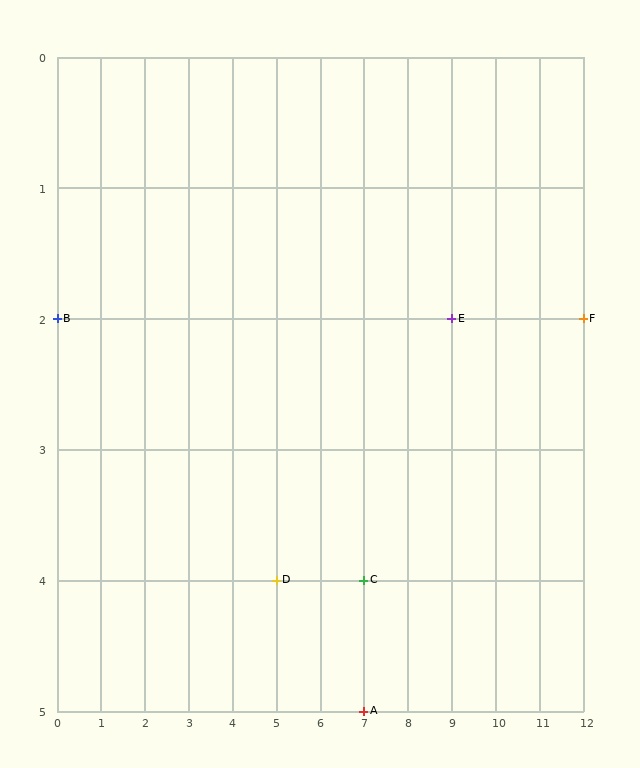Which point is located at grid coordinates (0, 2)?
Point B is at (0, 2).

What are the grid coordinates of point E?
Point E is at grid coordinates (9, 2).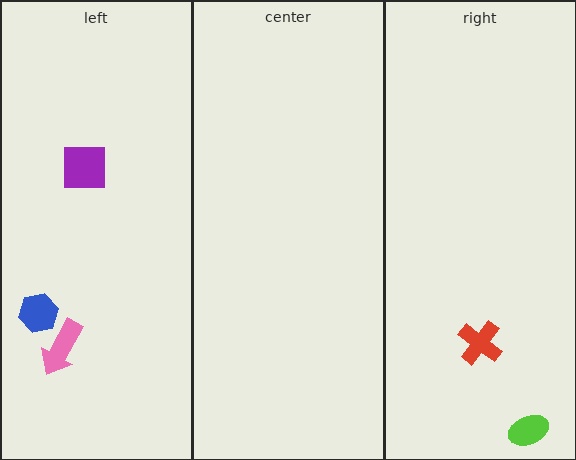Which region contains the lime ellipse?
The right region.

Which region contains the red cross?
The right region.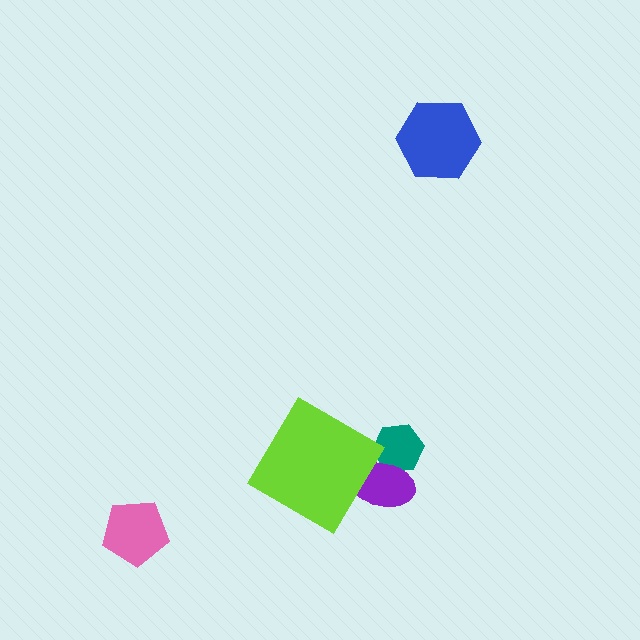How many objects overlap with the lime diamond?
1 object overlaps with the lime diamond.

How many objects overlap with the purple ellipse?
2 objects overlap with the purple ellipse.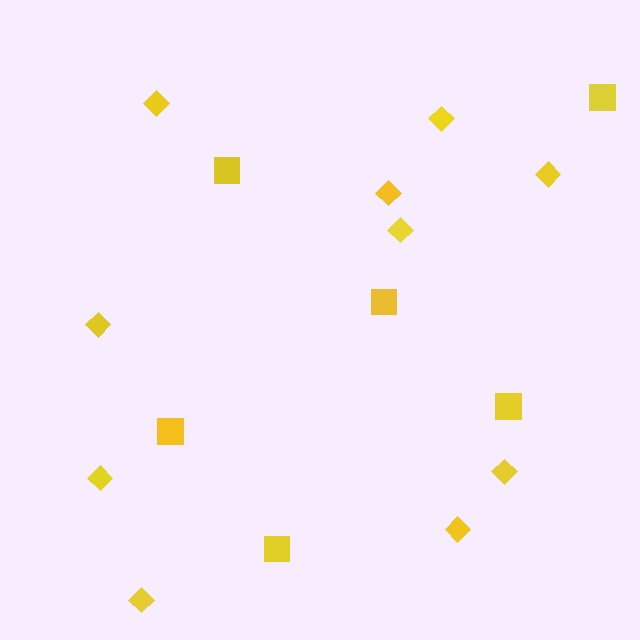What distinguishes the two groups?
There are 2 groups: one group of squares (6) and one group of diamonds (10).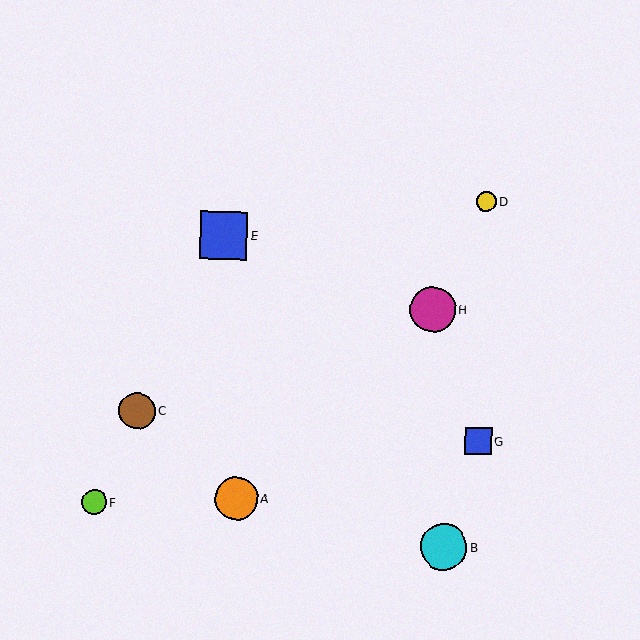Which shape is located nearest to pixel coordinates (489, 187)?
The yellow circle (labeled D) at (486, 201) is nearest to that location.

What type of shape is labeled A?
Shape A is an orange circle.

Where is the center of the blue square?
The center of the blue square is at (224, 235).